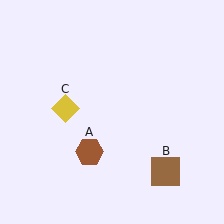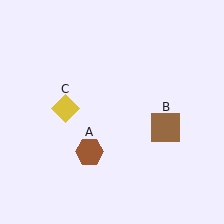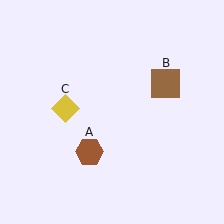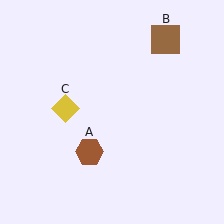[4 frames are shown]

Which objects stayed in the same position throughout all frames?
Brown hexagon (object A) and yellow diamond (object C) remained stationary.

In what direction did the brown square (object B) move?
The brown square (object B) moved up.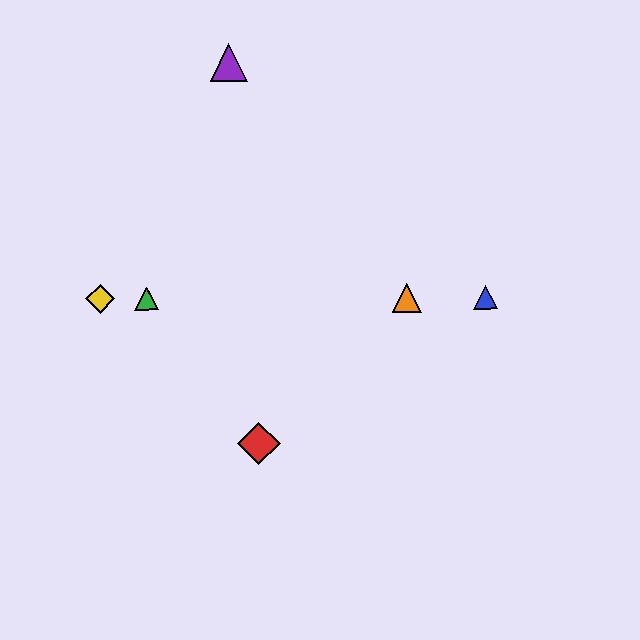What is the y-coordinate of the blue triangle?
The blue triangle is at y≈297.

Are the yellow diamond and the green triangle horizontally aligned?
Yes, both are at y≈299.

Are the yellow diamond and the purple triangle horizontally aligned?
No, the yellow diamond is at y≈299 and the purple triangle is at y≈63.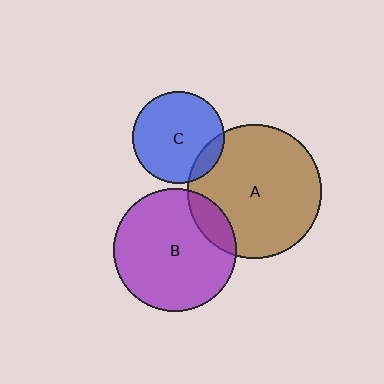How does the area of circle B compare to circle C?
Approximately 1.8 times.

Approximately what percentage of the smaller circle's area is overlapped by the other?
Approximately 15%.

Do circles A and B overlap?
Yes.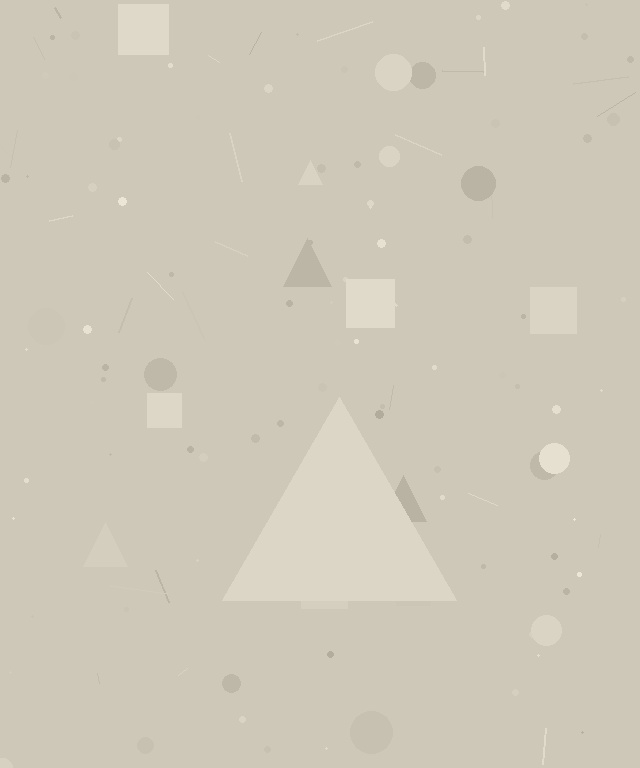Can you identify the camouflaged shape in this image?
The camouflaged shape is a triangle.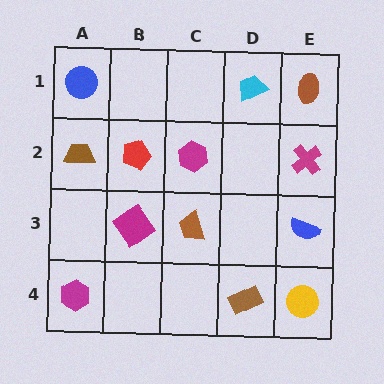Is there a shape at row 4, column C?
No, that cell is empty.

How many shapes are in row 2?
4 shapes.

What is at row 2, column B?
A red pentagon.